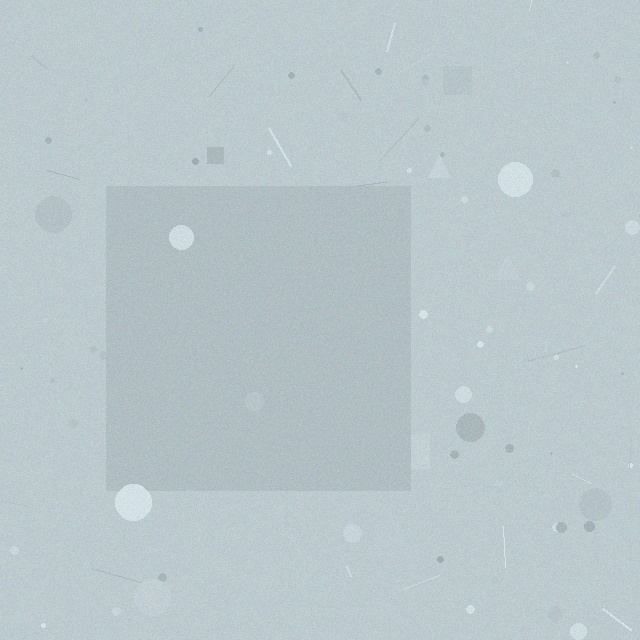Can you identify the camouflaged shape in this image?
The camouflaged shape is a square.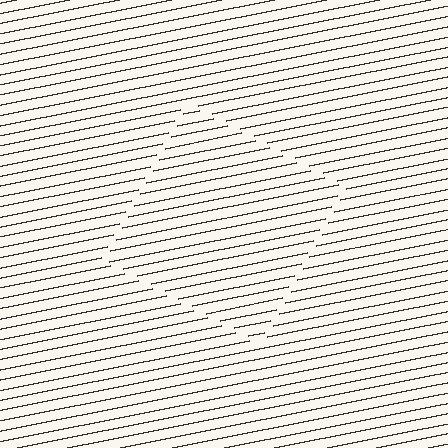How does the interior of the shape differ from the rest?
The interior of the shape contains the same grating, shifted by half a period — the contour is defined by the phase discontinuity where line-ends from the inner and outer gratings abut.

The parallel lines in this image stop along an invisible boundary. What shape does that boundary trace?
An illusory square. The interior of the shape contains the same grating, shifted by half a period — the contour is defined by the phase discontinuity where line-ends from the inner and outer gratings abut.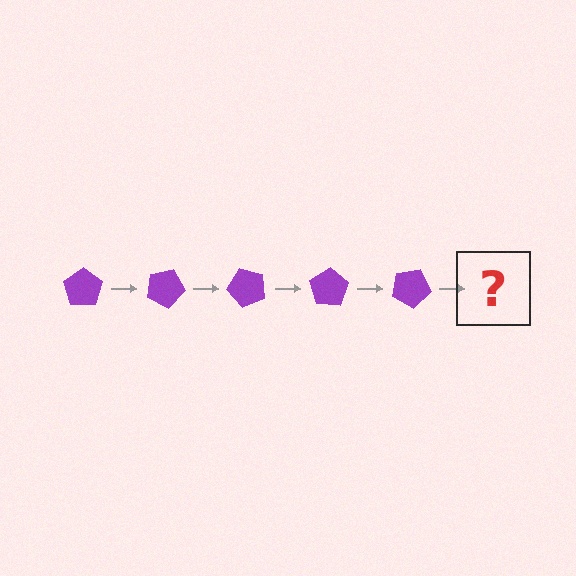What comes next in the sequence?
The next element should be a purple pentagon rotated 125 degrees.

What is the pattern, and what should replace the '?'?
The pattern is that the pentagon rotates 25 degrees each step. The '?' should be a purple pentagon rotated 125 degrees.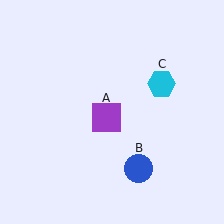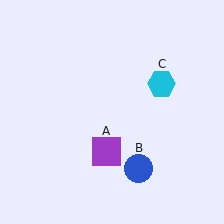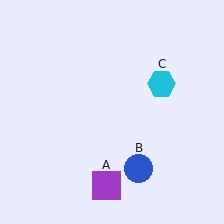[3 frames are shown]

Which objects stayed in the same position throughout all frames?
Blue circle (object B) and cyan hexagon (object C) remained stationary.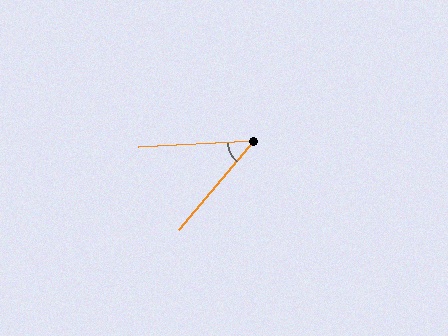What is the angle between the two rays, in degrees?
Approximately 47 degrees.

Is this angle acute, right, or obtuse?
It is acute.